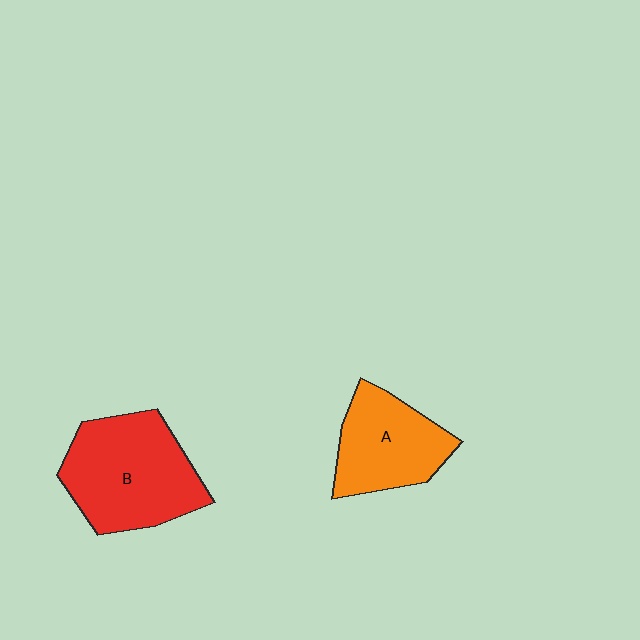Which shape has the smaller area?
Shape A (orange).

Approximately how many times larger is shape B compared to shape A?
Approximately 1.4 times.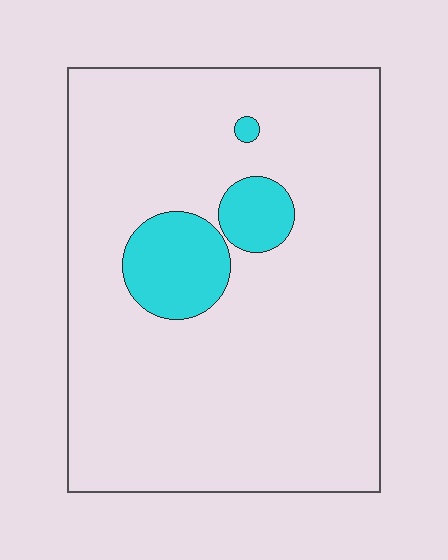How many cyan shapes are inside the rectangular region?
3.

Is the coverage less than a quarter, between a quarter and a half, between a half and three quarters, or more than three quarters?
Less than a quarter.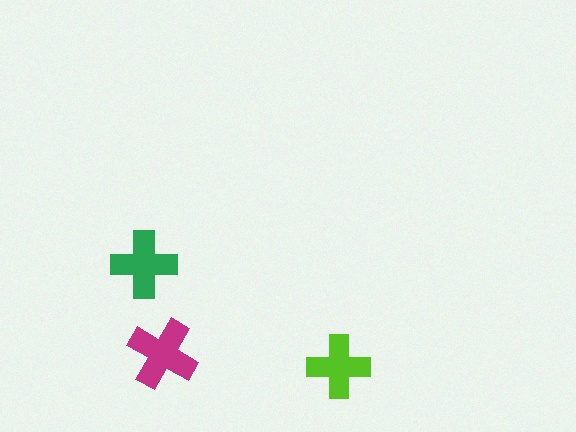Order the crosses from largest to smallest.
the magenta one, the green one, the lime one.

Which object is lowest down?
The lime cross is bottommost.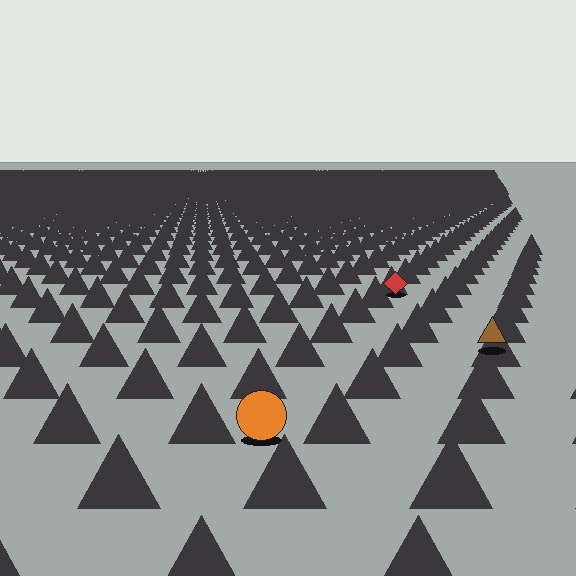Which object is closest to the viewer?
The orange circle is closest. The texture marks near it are larger and more spread out.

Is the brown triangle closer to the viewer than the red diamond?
Yes. The brown triangle is closer — you can tell from the texture gradient: the ground texture is coarser near it.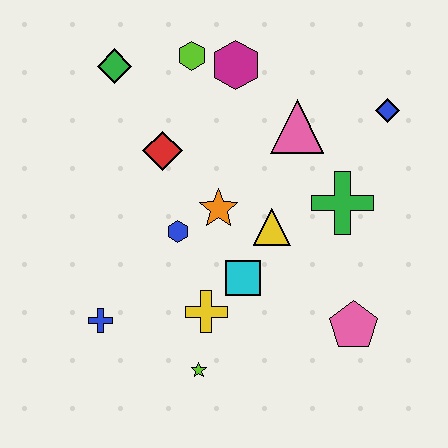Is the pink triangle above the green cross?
Yes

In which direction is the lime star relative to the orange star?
The lime star is below the orange star.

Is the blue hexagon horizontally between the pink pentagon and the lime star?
No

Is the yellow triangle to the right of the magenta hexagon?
Yes